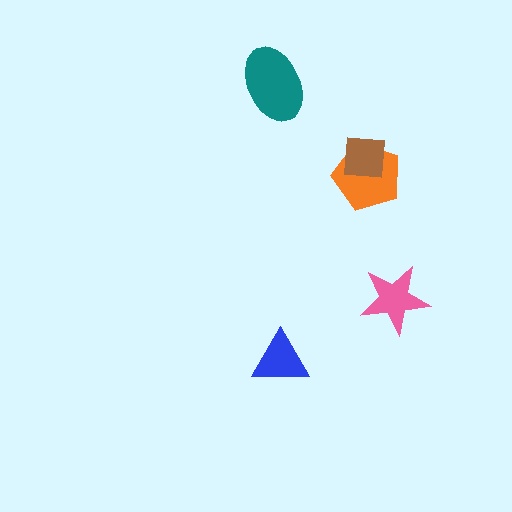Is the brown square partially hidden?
No, no other shape covers it.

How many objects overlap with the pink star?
0 objects overlap with the pink star.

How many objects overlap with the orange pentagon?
1 object overlaps with the orange pentagon.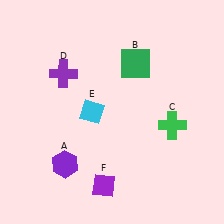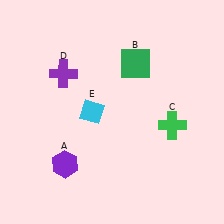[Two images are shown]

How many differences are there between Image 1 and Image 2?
There is 1 difference between the two images.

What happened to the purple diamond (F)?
The purple diamond (F) was removed in Image 2. It was in the bottom-left area of Image 1.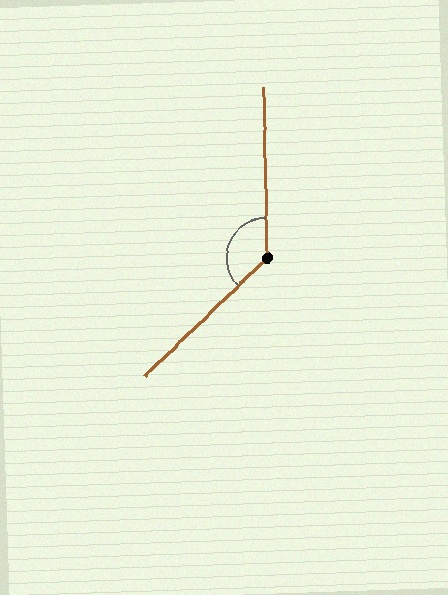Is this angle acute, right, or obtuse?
It is obtuse.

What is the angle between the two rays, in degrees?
Approximately 133 degrees.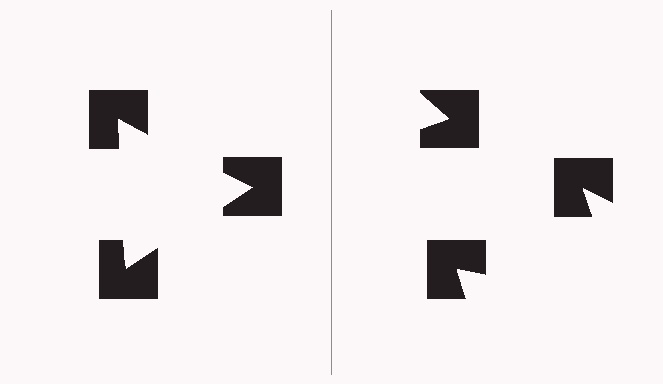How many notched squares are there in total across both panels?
6 — 3 on each side.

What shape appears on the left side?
An illusory triangle.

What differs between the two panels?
The notched squares are positioned identically on both sides; only the wedge orientations differ. On the left they align to a triangle; on the right they are misaligned.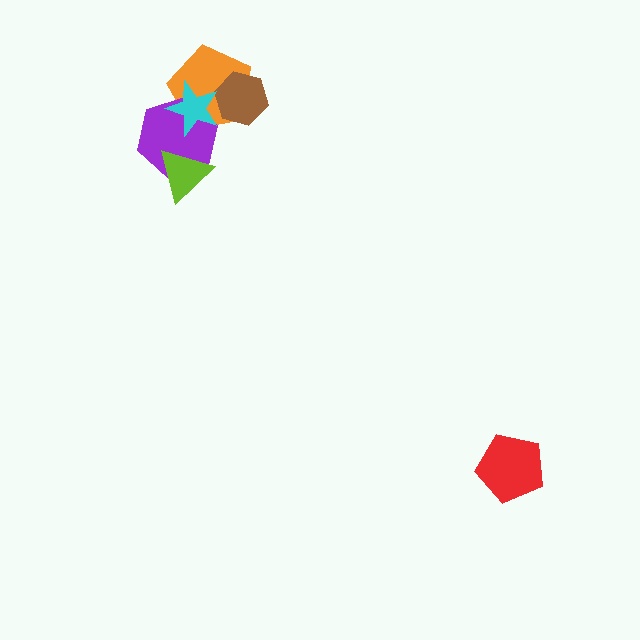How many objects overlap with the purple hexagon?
3 objects overlap with the purple hexagon.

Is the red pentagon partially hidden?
No, no other shape covers it.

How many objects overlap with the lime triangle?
1 object overlaps with the lime triangle.